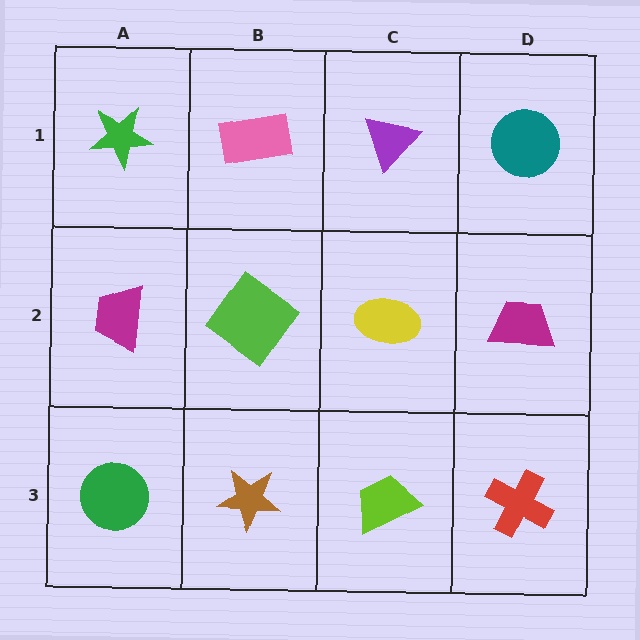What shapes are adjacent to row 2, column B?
A pink rectangle (row 1, column B), a brown star (row 3, column B), a magenta trapezoid (row 2, column A), a yellow ellipse (row 2, column C).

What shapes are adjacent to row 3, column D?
A magenta trapezoid (row 2, column D), a lime trapezoid (row 3, column C).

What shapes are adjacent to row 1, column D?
A magenta trapezoid (row 2, column D), a purple triangle (row 1, column C).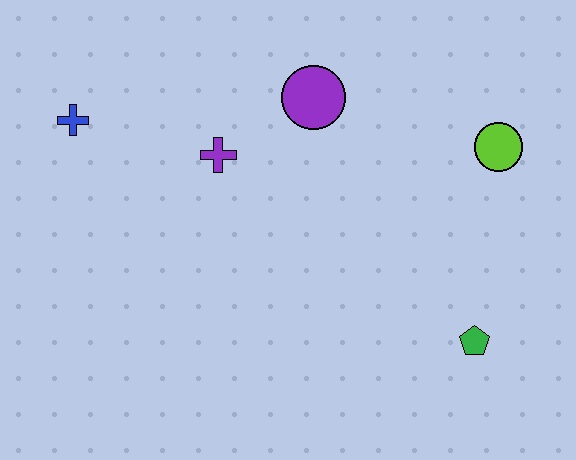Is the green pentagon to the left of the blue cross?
No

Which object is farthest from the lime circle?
The blue cross is farthest from the lime circle.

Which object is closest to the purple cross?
The purple circle is closest to the purple cross.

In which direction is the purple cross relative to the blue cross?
The purple cross is to the right of the blue cross.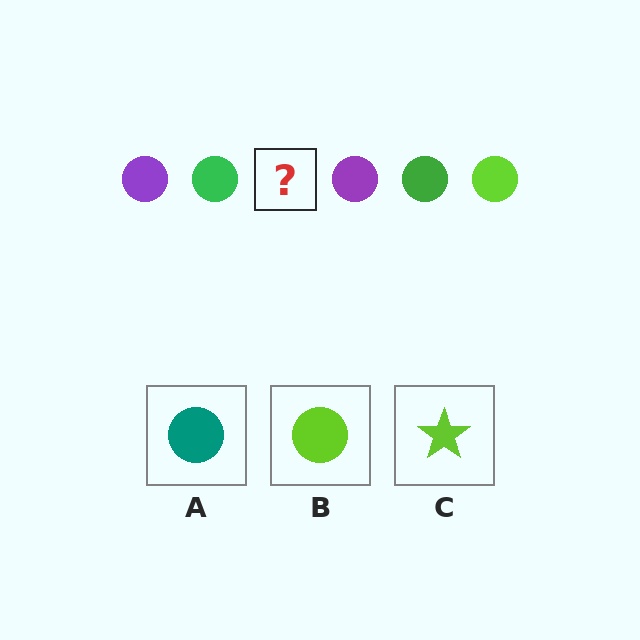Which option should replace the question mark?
Option B.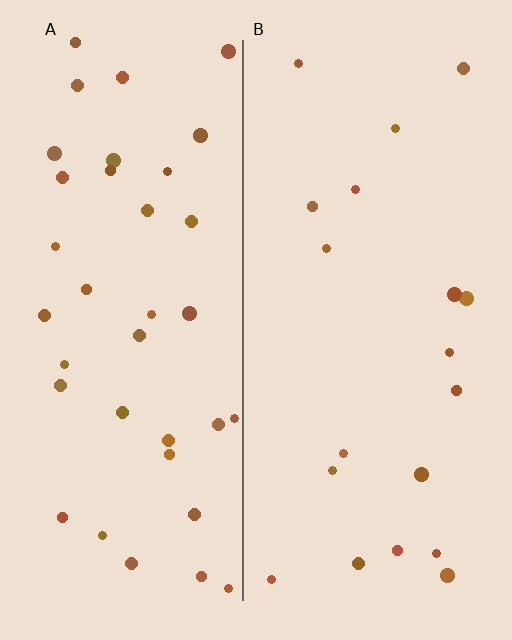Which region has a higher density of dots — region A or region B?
A (the left).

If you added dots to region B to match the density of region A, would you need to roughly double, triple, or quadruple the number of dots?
Approximately double.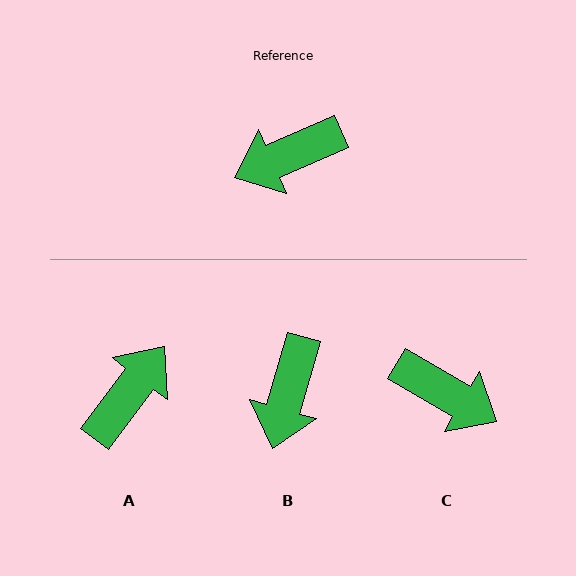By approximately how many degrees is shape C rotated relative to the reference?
Approximately 126 degrees counter-clockwise.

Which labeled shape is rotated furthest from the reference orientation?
A, about 151 degrees away.